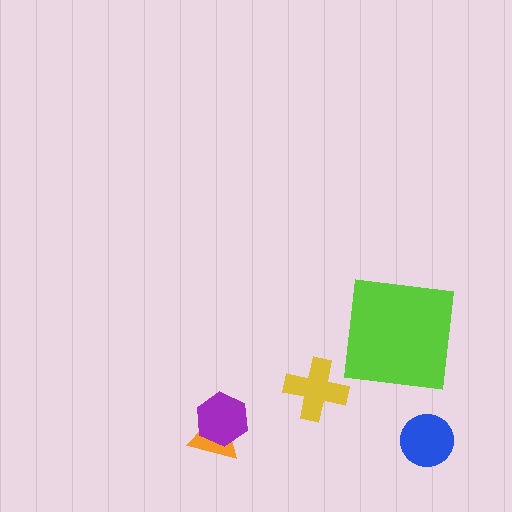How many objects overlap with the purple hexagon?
1 object overlaps with the purple hexagon.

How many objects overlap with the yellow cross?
0 objects overlap with the yellow cross.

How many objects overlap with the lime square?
0 objects overlap with the lime square.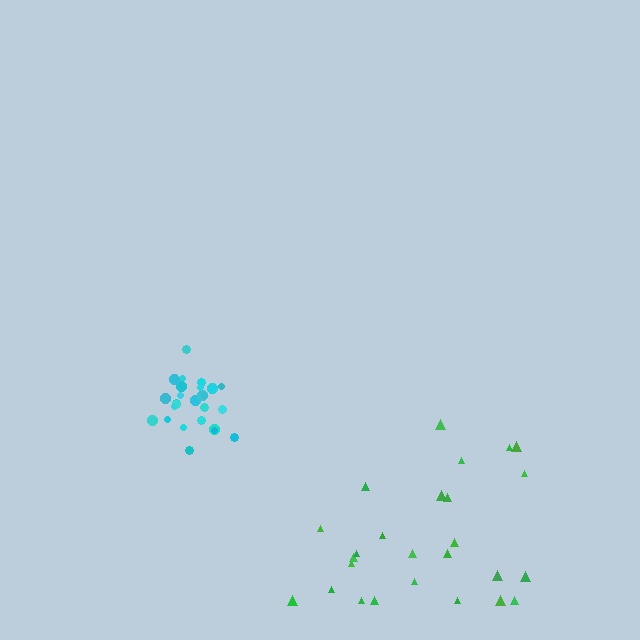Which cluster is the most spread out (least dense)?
Green.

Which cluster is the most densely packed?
Cyan.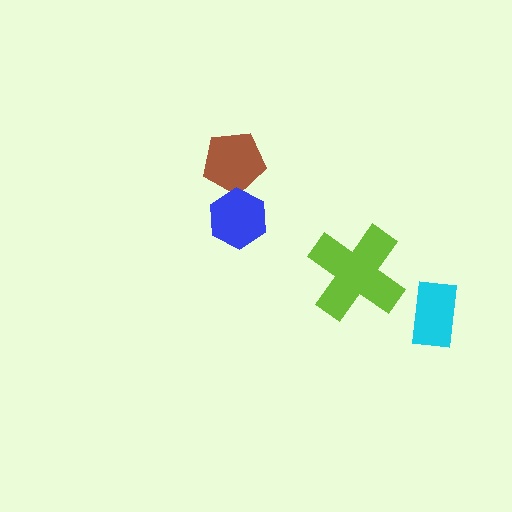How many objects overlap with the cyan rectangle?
0 objects overlap with the cyan rectangle.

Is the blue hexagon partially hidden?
No, no other shape covers it.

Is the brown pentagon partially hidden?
Yes, it is partially covered by another shape.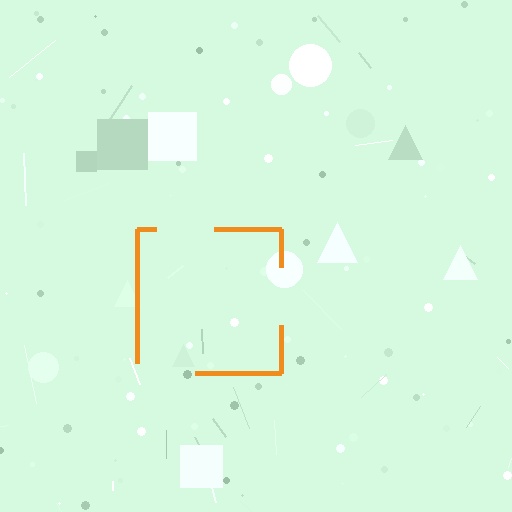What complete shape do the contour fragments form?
The contour fragments form a square.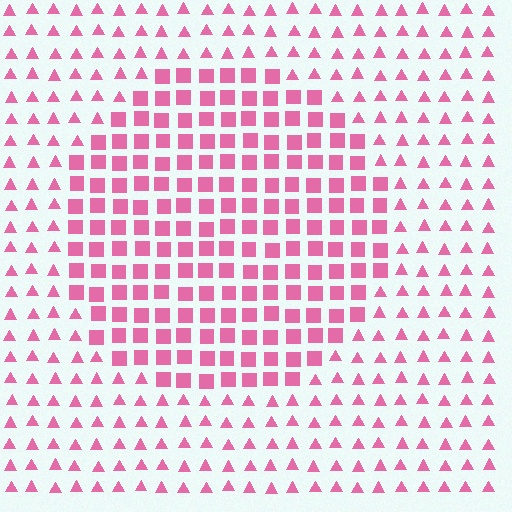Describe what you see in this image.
The image is filled with small pink elements arranged in a uniform grid. A circle-shaped region contains squares, while the surrounding area contains triangles. The boundary is defined purely by the change in element shape.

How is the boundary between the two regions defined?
The boundary is defined by a change in element shape: squares inside vs. triangles outside. All elements share the same color and spacing.